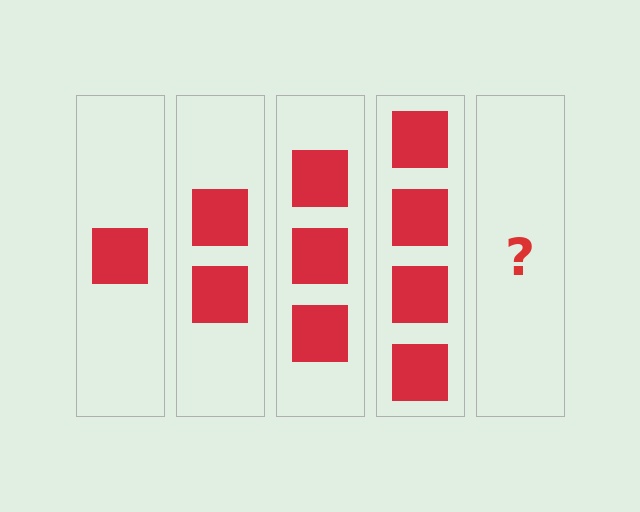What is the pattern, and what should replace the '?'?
The pattern is that each step adds one more square. The '?' should be 5 squares.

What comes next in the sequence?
The next element should be 5 squares.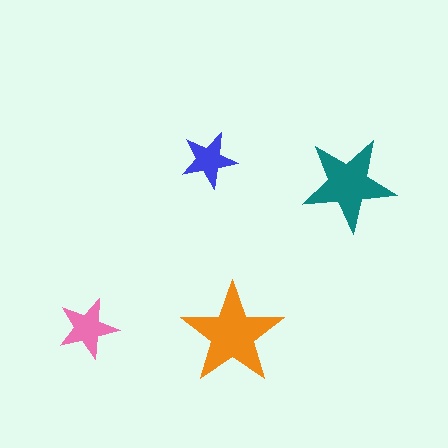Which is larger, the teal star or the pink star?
The teal one.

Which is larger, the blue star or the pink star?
The pink one.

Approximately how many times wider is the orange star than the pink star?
About 1.5 times wider.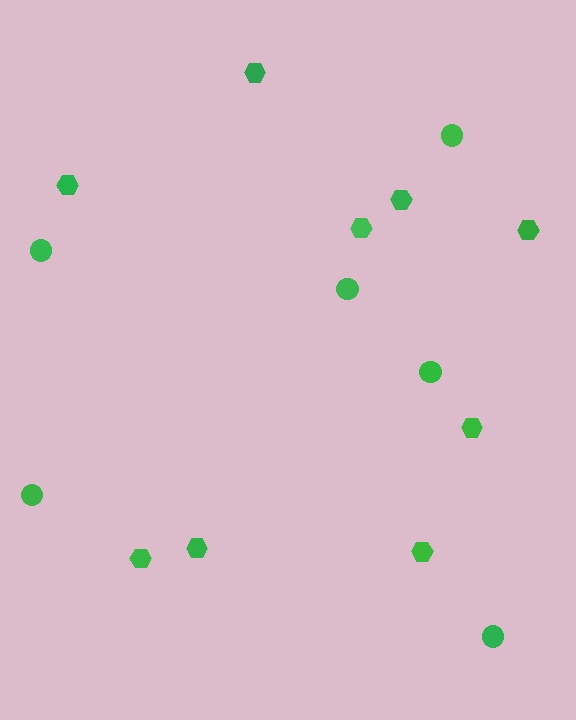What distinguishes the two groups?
There are 2 groups: one group of hexagons (9) and one group of circles (6).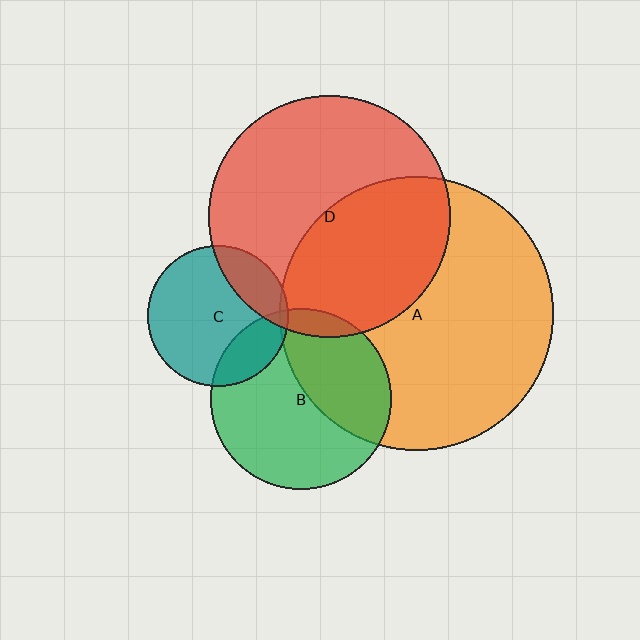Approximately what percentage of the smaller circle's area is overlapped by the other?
Approximately 20%.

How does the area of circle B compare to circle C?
Approximately 1.7 times.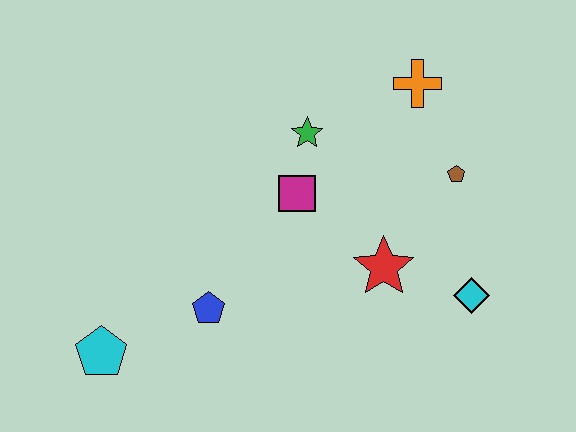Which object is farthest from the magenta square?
The cyan pentagon is farthest from the magenta square.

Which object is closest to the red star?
The cyan diamond is closest to the red star.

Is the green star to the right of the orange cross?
No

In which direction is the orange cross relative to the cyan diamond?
The orange cross is above the cyan diamond.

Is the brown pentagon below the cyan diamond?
No